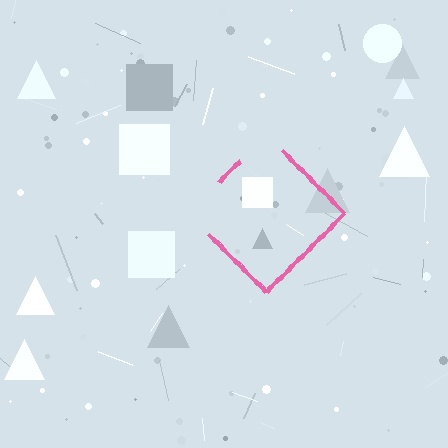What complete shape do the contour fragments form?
The contour fragments form a diamond.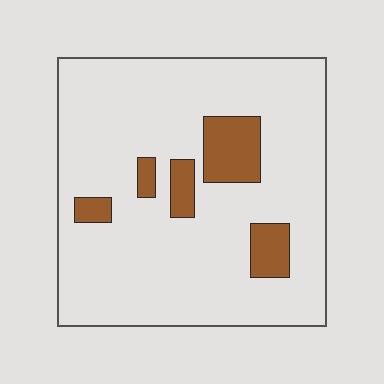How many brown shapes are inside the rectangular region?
5.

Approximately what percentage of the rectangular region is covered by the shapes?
Approximately 15%.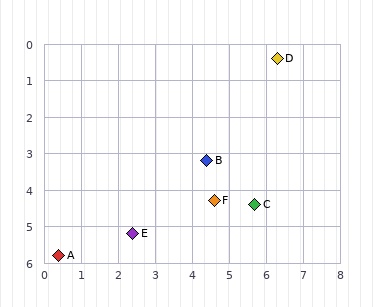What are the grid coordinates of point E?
Point E is at approximately (2.4, 5.2).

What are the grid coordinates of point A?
Point A is at approximately (0.4, 5.8).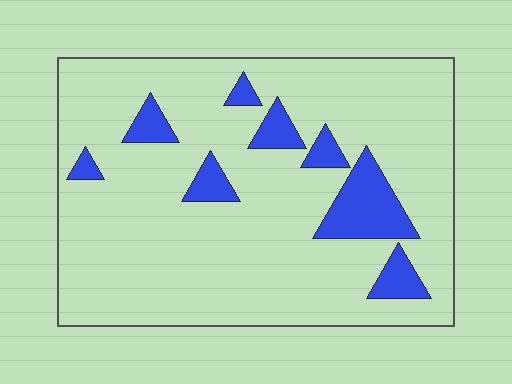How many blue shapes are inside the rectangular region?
8.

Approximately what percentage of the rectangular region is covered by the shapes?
Approximately 15%.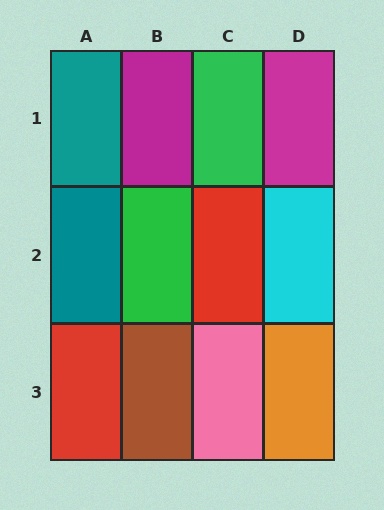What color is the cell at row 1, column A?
Teal.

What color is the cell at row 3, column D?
Orange.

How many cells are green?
2 cells are green.